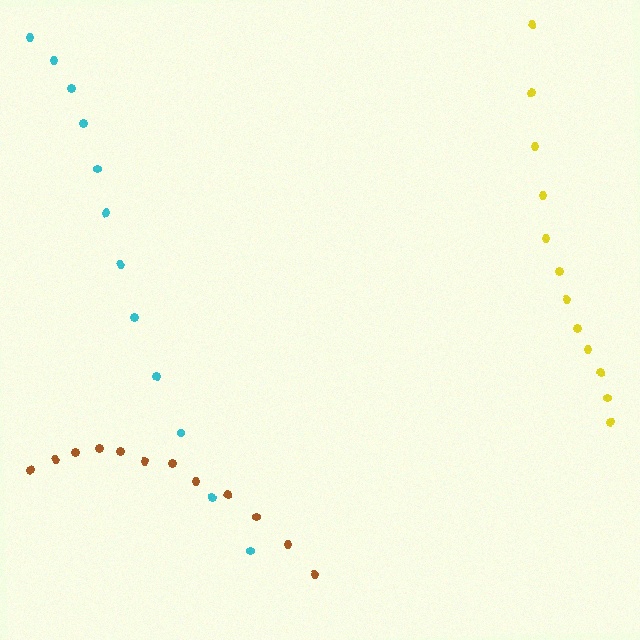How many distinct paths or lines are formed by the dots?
There are 3 distinct paths.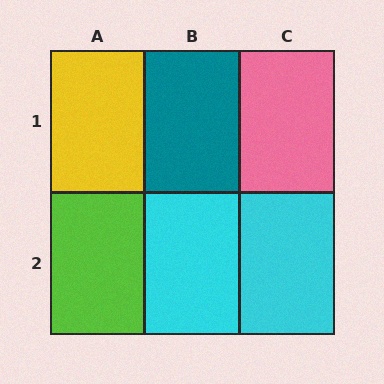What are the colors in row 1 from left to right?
Yellow, teal, pink.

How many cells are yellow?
1 cell is yellow.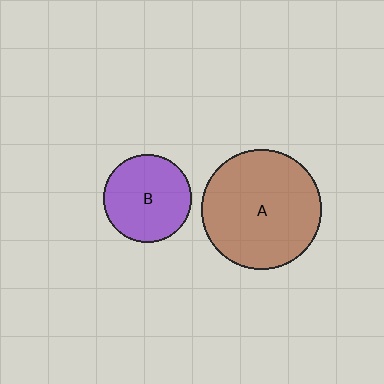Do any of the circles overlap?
No, none of the circles overlap.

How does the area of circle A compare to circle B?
Approximately 1.9 times.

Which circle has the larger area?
Circle A (brown).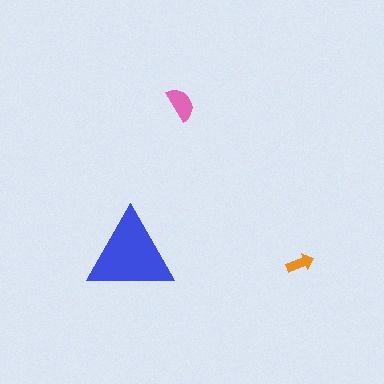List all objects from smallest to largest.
The orange arrow, the pink semicircle, the blue triangle.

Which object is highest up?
The pink semicircle is topmost.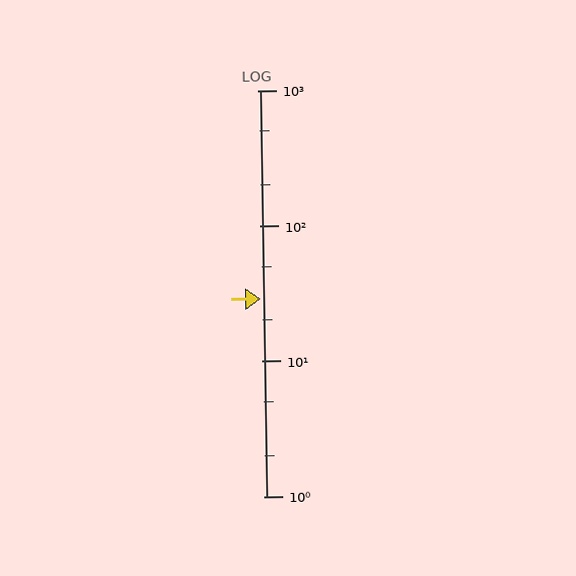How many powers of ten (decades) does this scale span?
The scale spans 3 decades, from 1 to 1000.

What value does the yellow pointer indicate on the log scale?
The pointer indicates approximately 29.